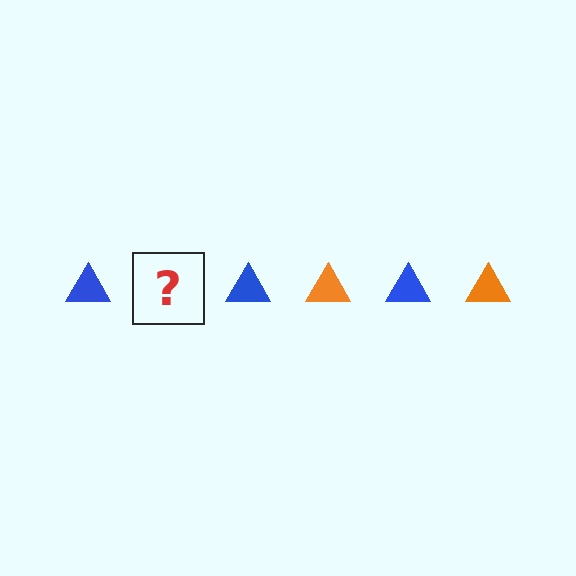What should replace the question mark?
The question mark should be replaced with an orange triangle.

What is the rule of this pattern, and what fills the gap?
The rule is that the pattern cycles through blue, orange triangles. The gap should be filled with an orange triangle.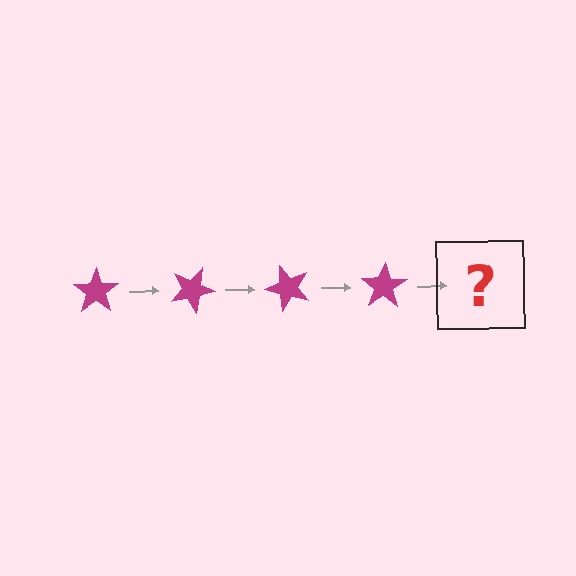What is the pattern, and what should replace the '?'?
The pattern is that the star rotates 25 degrees each step. The '?' should be a magenta star rotated 100 degrees.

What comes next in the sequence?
The next element should be a magenta star rotated 100 degrees.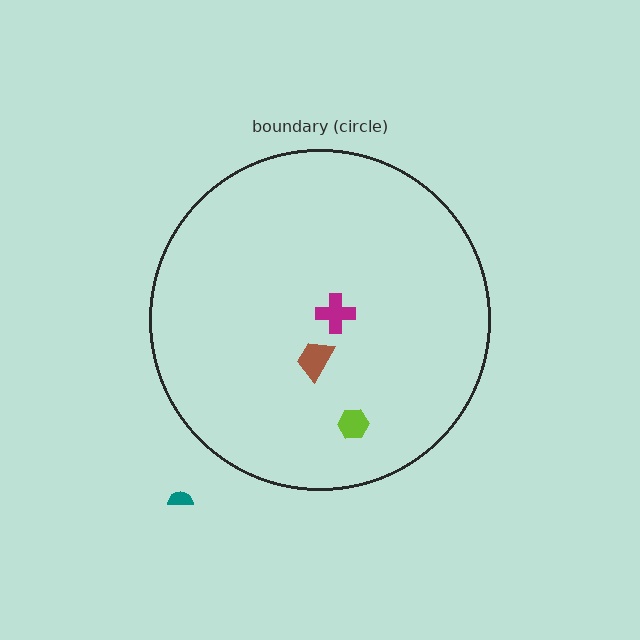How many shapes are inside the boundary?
3 inside, 1 outside.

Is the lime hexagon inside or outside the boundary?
Inside.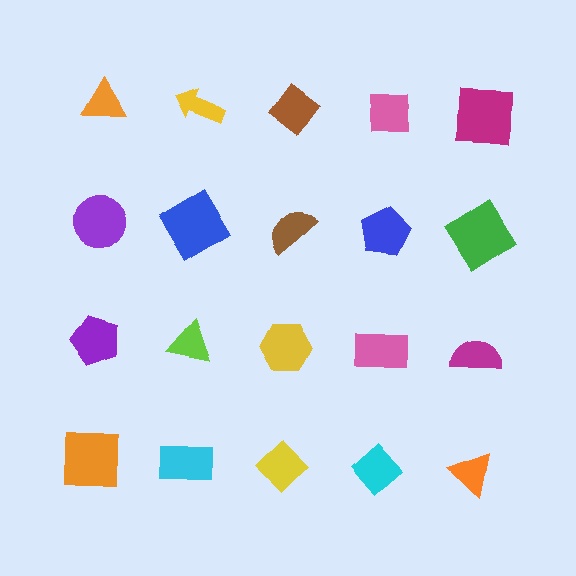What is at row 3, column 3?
A yellow hexagon.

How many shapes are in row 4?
5 shapes.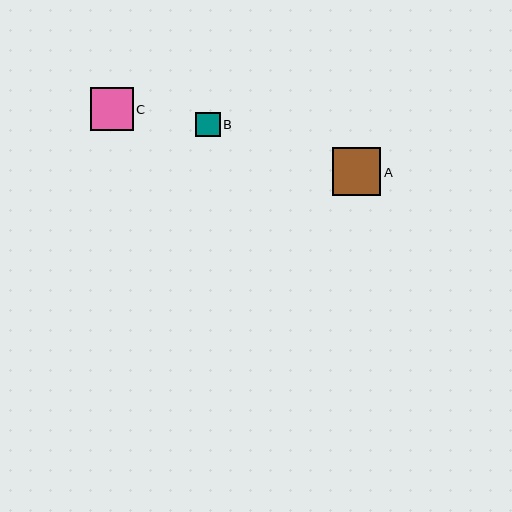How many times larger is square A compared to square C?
Square A is approximately 1.1 times the size of square C.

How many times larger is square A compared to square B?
Square A is approximately 2.0 times the size of square B.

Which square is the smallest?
Square B is the smallest with a size of approximately 24 pixels.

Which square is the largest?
Square A is the largest with a size of approximately 48 pixels.